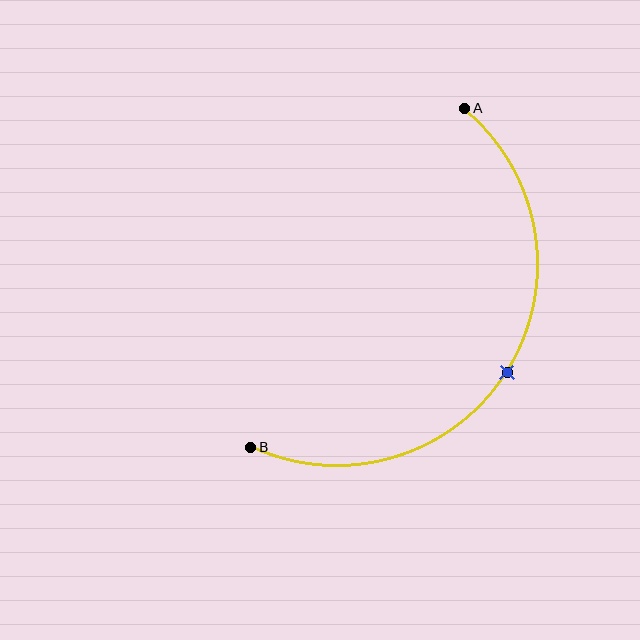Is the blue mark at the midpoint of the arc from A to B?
Yes. The blue mark lies on the arc at equal arc-length from both A and B — it is the arc midpoint.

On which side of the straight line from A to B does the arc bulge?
The arc bulges to the right of the straight line connecting A and B.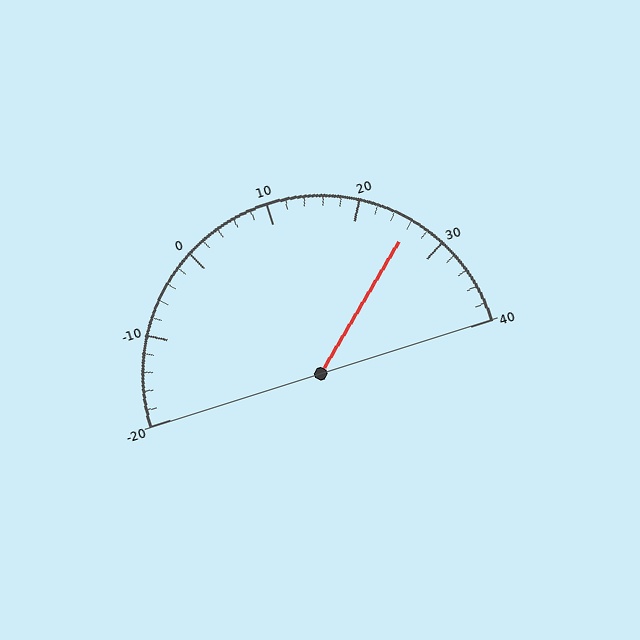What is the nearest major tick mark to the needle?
The nearest major tick mark is 30.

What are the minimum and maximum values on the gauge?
The gauge ranges from -20 to 40.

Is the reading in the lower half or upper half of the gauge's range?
The reading is in the upper half of the range (-20 to 40).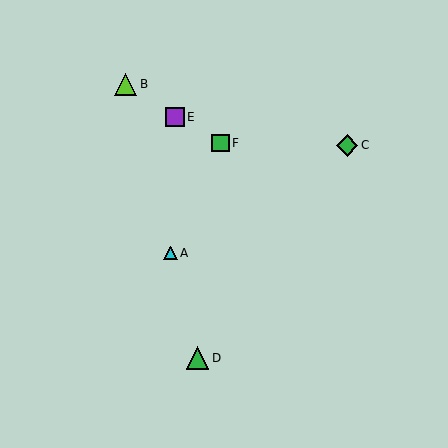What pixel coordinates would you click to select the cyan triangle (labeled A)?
Click at (170, 253) to select the cyan triangle A.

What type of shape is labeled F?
Shape F is a green square.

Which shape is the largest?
The green triangle (labeled D) is the largest.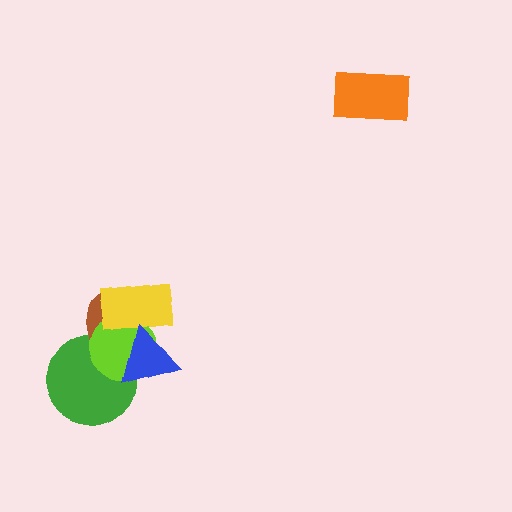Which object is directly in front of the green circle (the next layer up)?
The brown ellipse is directly in front of the green circle.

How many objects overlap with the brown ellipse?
4 objects overlap with the brown ellipse.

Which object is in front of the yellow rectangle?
The blue triangle is in front of the yellow rectangle.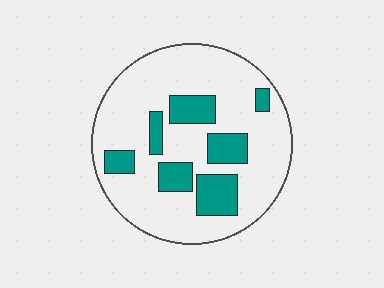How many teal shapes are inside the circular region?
7.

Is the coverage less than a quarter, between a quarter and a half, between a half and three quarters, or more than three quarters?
Less than a quarter.